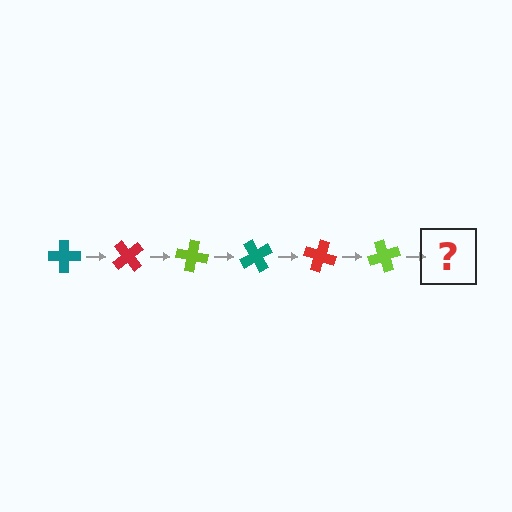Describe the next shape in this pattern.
It should be a teal cross, rotated 300 degrees from the start.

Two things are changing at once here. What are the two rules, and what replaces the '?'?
The two rules are that it rotates 50 degrees each step and the color cycles through teal, red, and lime. The '?' should be a teal cross, rotated 300 degrees from the start.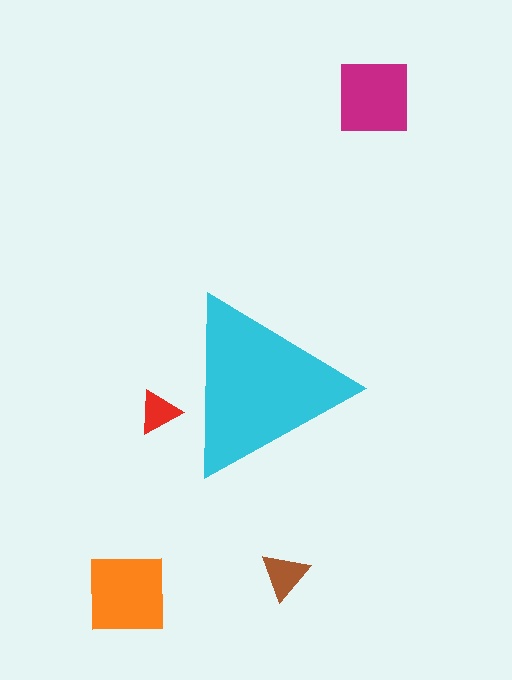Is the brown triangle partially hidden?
No, the brown triangle is fully visible.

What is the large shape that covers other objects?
A cyan triangle.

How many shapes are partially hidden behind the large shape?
1 shape is partially hidden.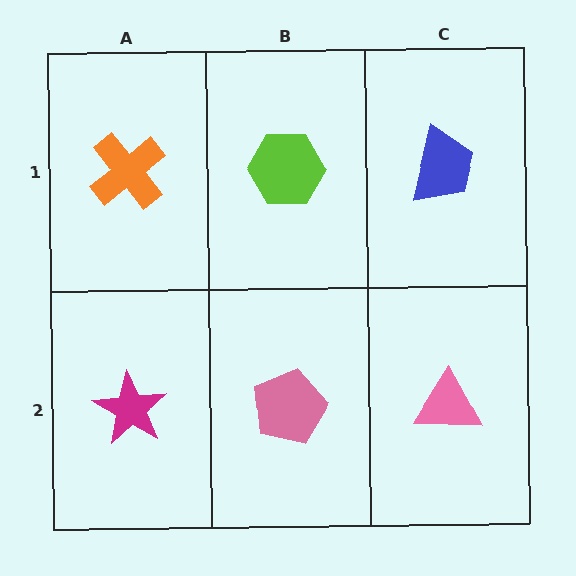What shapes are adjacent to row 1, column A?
A magenta star (row 2, column A), a lime hexagon (row 1, column B).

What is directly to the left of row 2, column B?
A magenta star.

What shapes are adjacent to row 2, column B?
A lime hexagon (row 1, column B), a magenta star (row 2, column A), a pink triangle (row 2, column C).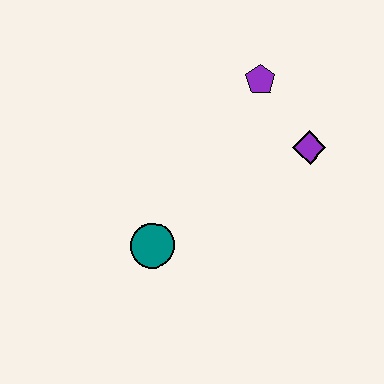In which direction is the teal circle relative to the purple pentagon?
The teal circle is below the purple pentagon.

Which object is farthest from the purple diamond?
The teal circle is farthest from the purple diamond.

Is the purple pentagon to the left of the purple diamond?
Yes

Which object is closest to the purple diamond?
The purple pentagon is closest to the purple diamond.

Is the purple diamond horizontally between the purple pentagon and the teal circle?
No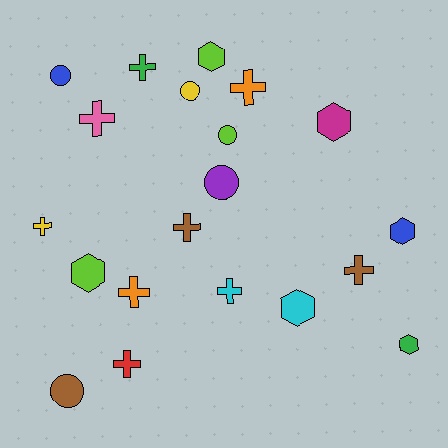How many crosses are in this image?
There are 9 crosses.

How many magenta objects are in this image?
There is 1 magenta object.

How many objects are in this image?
There are 20 objects.